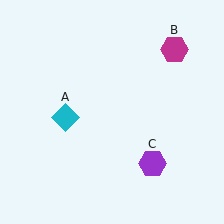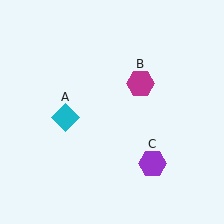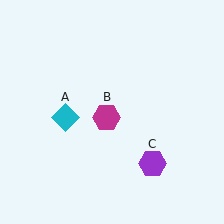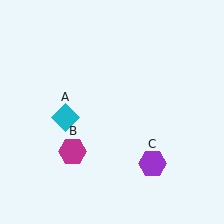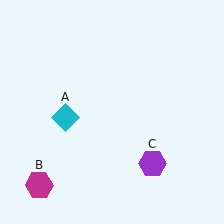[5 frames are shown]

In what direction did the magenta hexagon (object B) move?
The magenta hexagon (object B) moved down and to the left.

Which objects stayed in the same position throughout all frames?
Cyan diamond (object A) and purple hexagon (object C) remained stationary.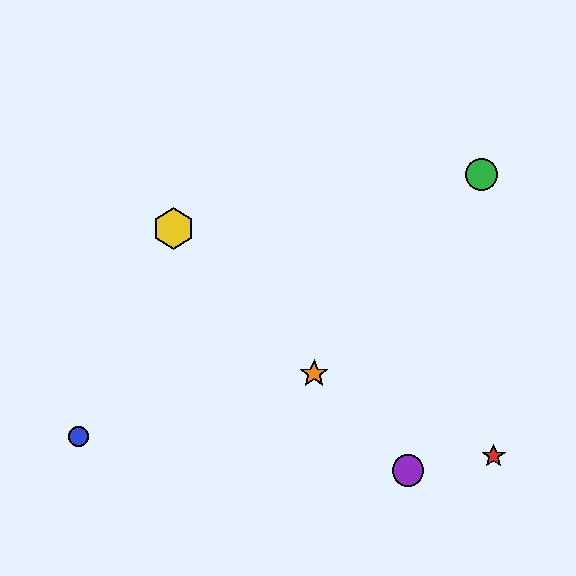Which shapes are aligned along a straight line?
The yellow hexagon, the purple circle, the orange star are aligned along a straight line.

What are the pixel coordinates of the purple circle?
The purple circle is at (408, 470).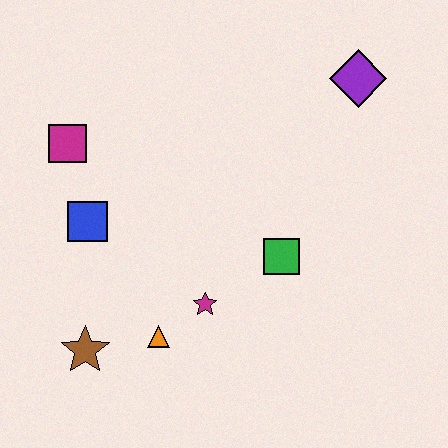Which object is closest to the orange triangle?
The magenta star is closest to the orange triangle.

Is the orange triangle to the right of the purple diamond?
No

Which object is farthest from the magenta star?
The purple diamond is farthest from the magenta star.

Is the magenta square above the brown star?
Yes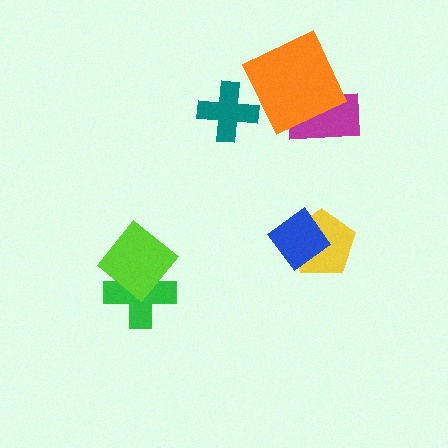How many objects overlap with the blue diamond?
1 object overlaps with the blue diamond.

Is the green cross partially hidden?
Yes, it is partially covered by another shape.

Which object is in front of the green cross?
The lime diamond is in front of the green cross.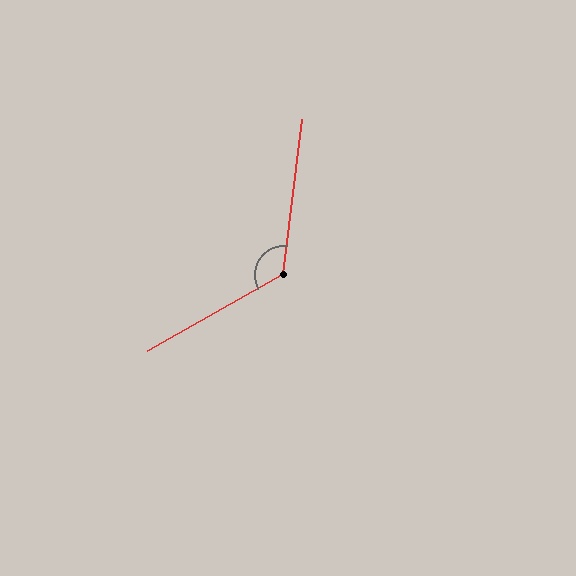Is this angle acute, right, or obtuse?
It is obtuse.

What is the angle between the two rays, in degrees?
Approximately 126 degrees.